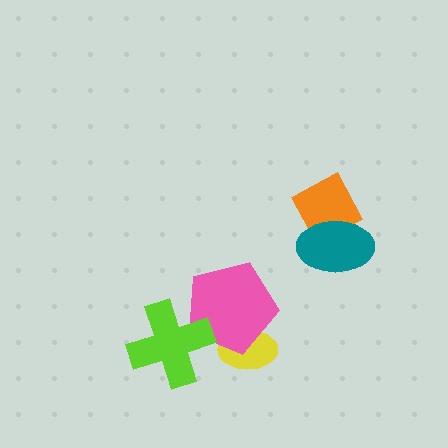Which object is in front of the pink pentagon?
The lime cross is in front of the pink pentagon.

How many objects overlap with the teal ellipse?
1 object overlaps with the teal ellipse.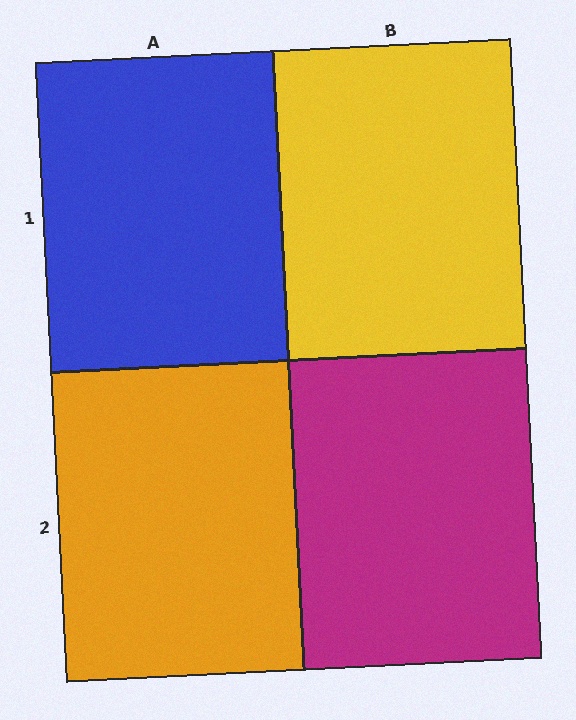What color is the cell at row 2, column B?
Magenta.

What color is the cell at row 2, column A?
Orange.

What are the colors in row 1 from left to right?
Blue, yellow.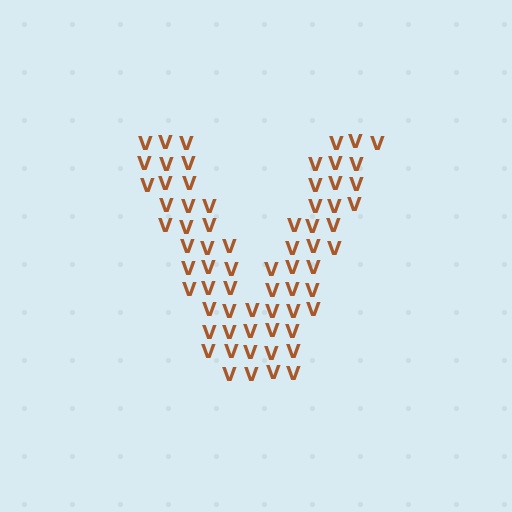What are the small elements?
The small elements are letter V's.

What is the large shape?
The large shape is the letter V.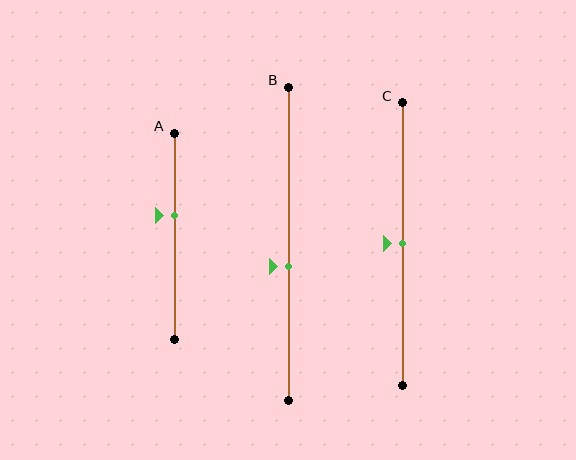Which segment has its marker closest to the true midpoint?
Segment C has its marker closest to the true midpoint.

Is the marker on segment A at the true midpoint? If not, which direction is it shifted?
No, the marker on segment A is shifted upward by about 10% of the segment length.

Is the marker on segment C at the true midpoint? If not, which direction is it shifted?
Yes, the marker on segment C is at the true midpoint.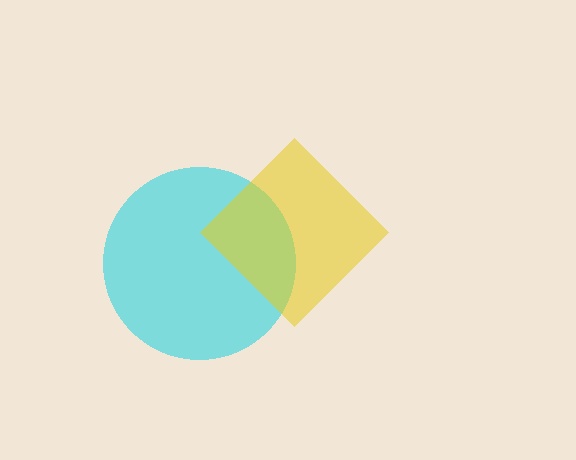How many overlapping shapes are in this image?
There are 2 overlapping shapes in the image.